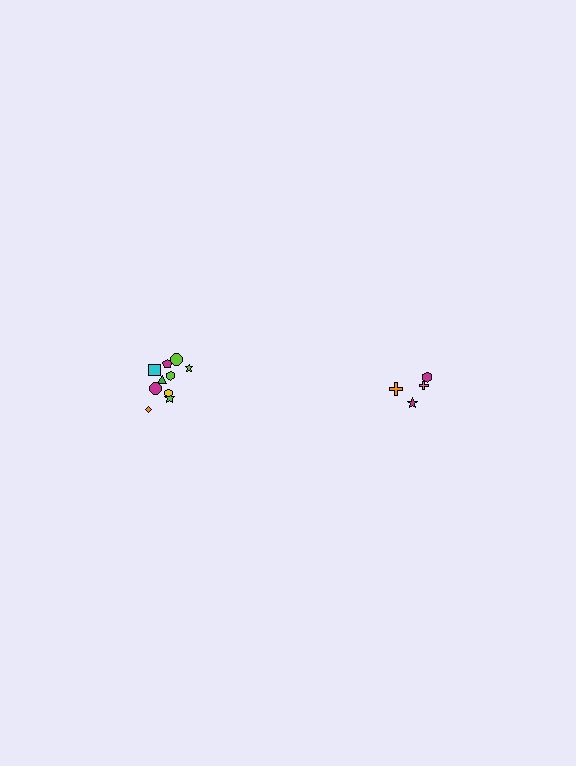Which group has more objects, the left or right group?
The left group.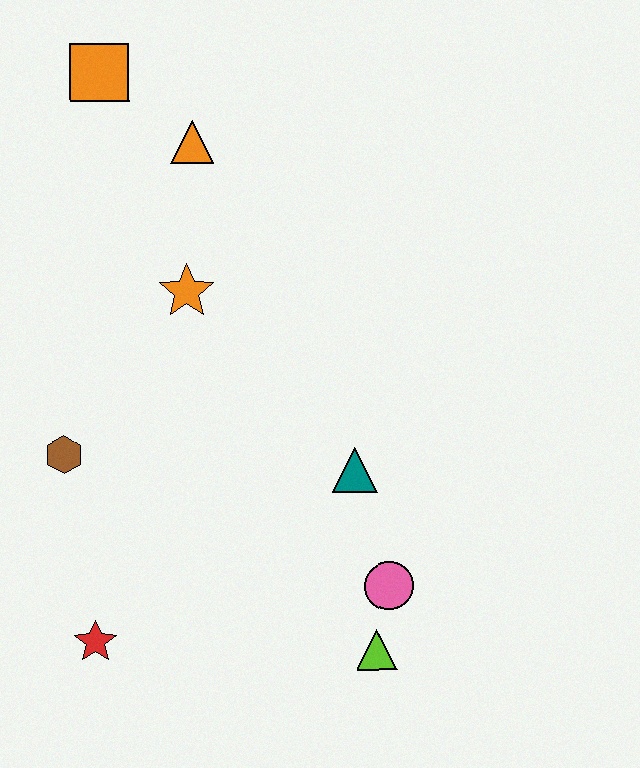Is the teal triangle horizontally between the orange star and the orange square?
No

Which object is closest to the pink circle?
The lime triangle is closest to the pink circle.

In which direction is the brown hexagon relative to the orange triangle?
The brown hexagon is below the orange triangle.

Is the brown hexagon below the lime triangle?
No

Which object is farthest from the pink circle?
The orange square is farthest from the pink circle.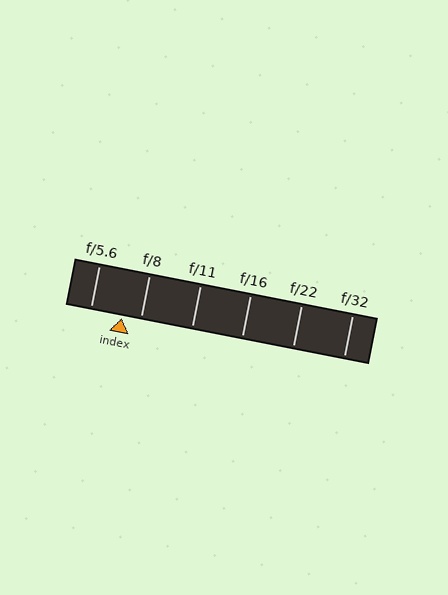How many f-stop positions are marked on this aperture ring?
There are 6 f-stop positions marked.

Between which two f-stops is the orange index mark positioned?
The index mark is between f/5.6 and f/8.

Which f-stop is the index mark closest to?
The index mark is closest to f/8.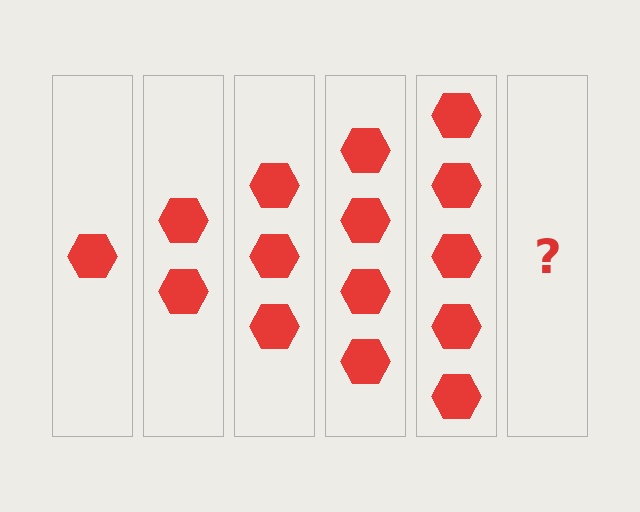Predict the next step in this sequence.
The next step is 6 hexagons.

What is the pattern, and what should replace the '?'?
The pattern is that each step adds one more hexagon. The '?' should be 6 hexagons.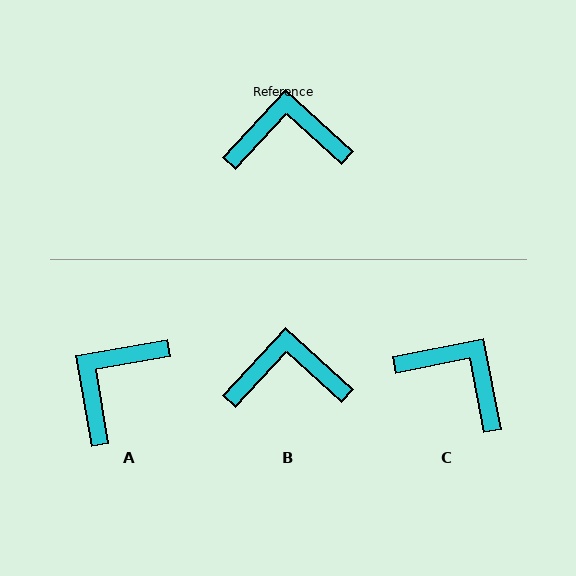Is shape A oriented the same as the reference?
No, it is off by about 52 degrees.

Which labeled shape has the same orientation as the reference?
B.